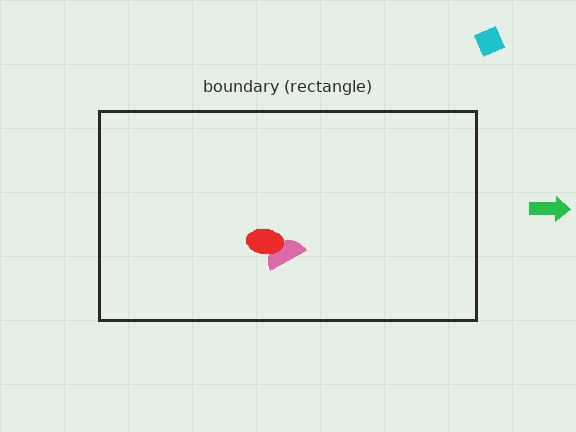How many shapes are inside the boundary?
2 inside, 2 outside.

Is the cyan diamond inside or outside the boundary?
Outside.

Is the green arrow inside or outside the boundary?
Outside.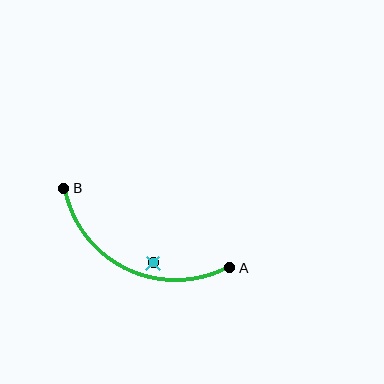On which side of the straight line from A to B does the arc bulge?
The arc bulges below the straight line connecting A and B.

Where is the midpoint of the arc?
The arc midpoint is the point on the curve farthest from the straight line joining A and B. It sits below that line.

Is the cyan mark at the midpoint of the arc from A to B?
No — the cyan mark does not lie on the arc at all. It sits slightly inside the curve.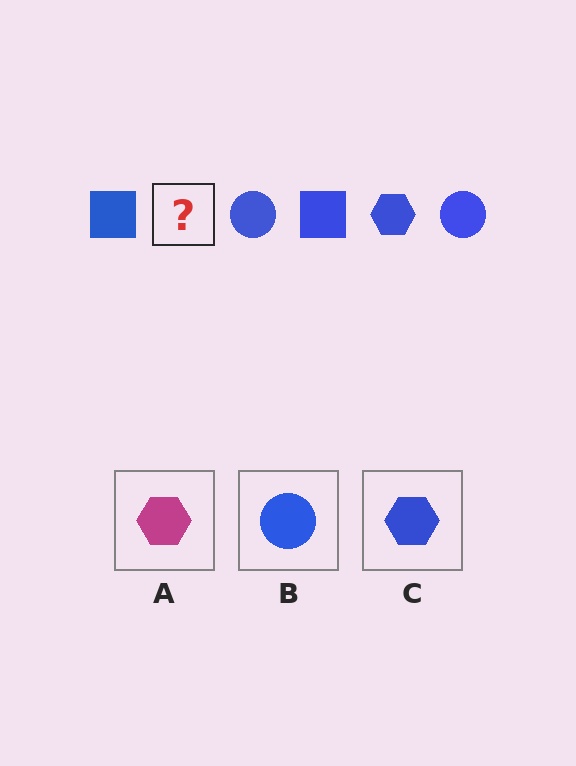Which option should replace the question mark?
Option C.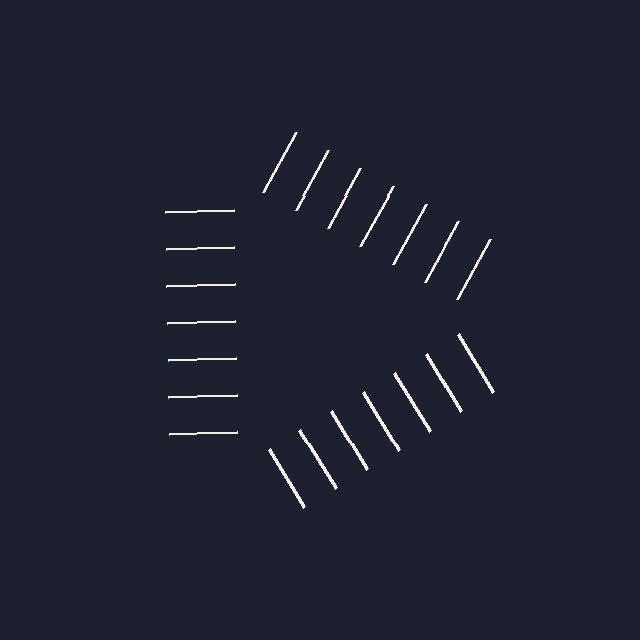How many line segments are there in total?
21 — 7 along each of the 3 edges.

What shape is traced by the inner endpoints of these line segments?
An illusory triangle — the line segments terminate on its edges but no continuous stroke is drawn.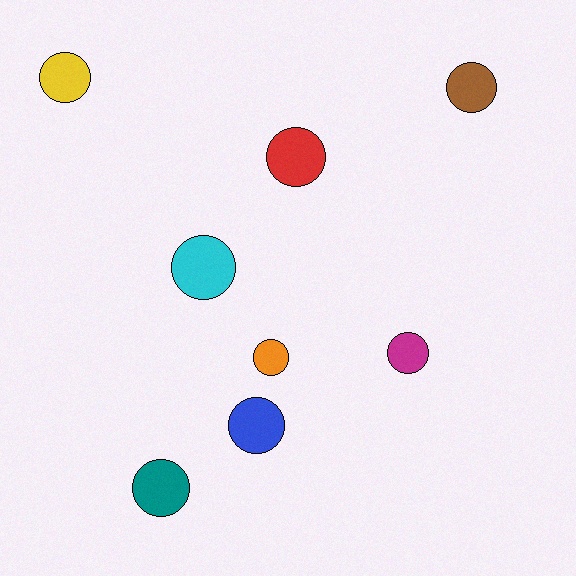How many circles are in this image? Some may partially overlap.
There are 8 circles.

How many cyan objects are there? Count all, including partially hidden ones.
There is 1 cyan object.